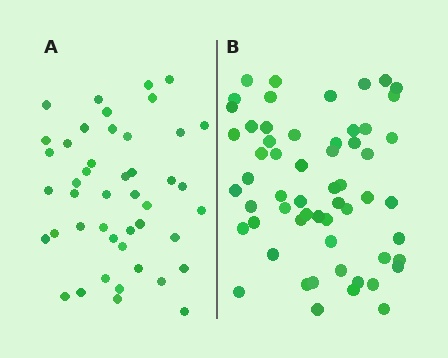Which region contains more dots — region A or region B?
Region B (the right region) has more dots.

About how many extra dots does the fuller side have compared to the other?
Region B has approximately 15 more dots than region A.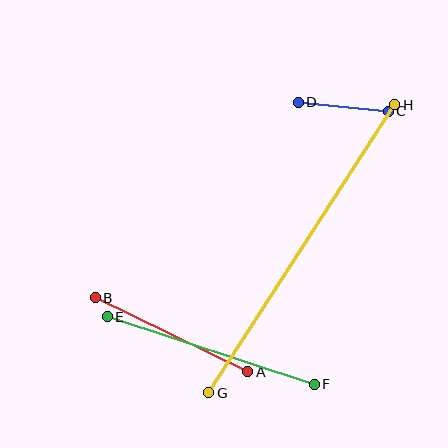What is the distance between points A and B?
The distance is approximately 169 pixels.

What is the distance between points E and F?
The distance is approximately 218 pixels.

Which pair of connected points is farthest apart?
Points G and H are farthest apart.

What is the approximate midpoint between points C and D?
The midpoint is at approximately (343, 107) pixels.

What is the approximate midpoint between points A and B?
The midpoint is at approximately (171, 335) pixels.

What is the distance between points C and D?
The distance is approximately 90 pixels.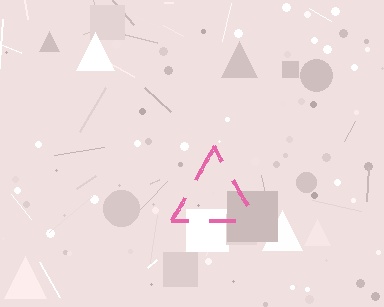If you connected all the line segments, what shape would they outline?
They would outline a triangle.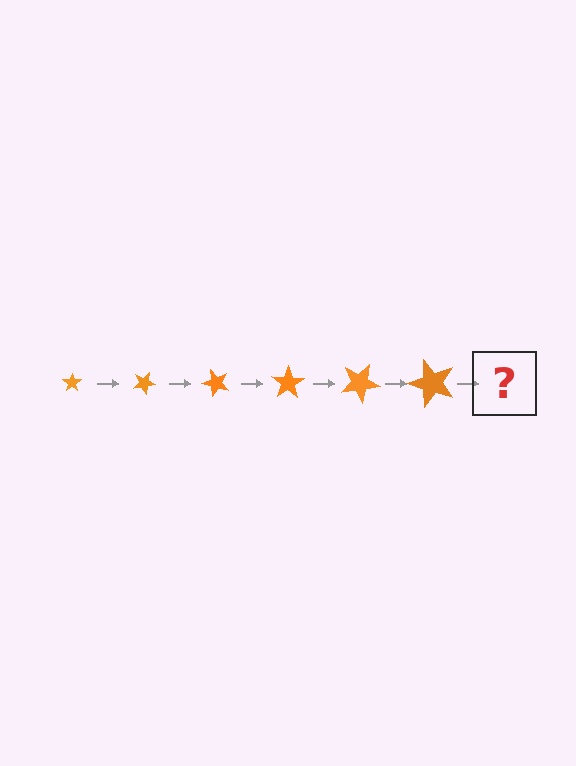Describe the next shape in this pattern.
It should be a star, larger than the previous one and rotated 150 degrees from the start.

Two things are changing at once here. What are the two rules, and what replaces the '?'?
The two rules are that the star grows larger each step and it rotates 25 degrees each step. The '?' should be a star, larger than the previous one and rotated 150 degrees from the start.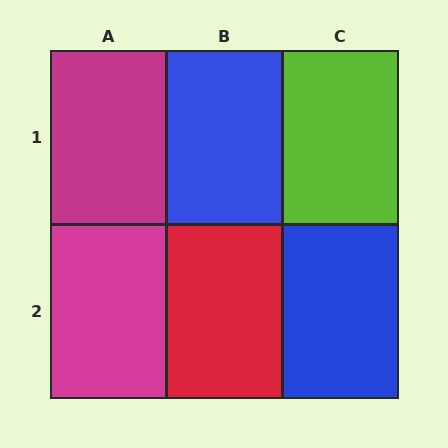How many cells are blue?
2 cells are blue.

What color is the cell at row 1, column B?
Blue.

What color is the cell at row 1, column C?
Lime.